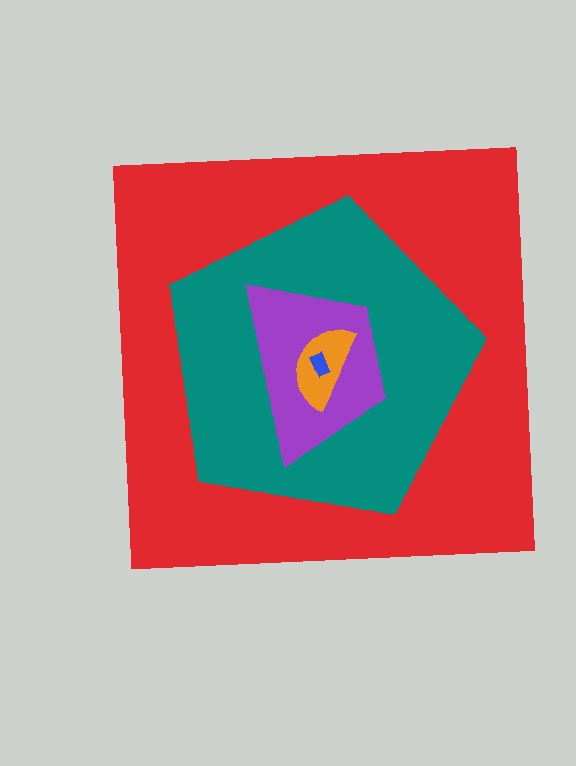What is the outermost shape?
The red square.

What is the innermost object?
The blue rectangle.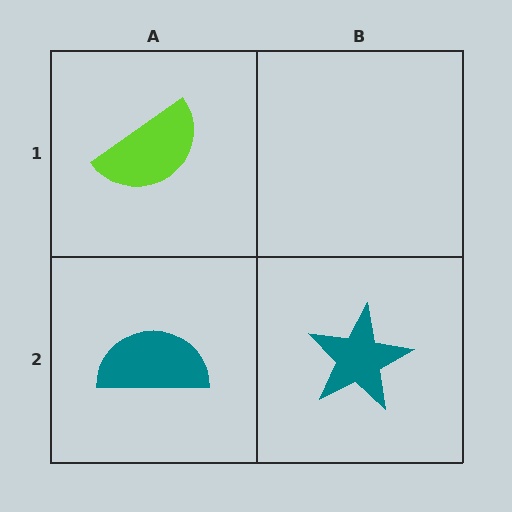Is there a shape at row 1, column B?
No, that cell is empty.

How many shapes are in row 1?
1 shape.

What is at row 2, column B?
A teal star.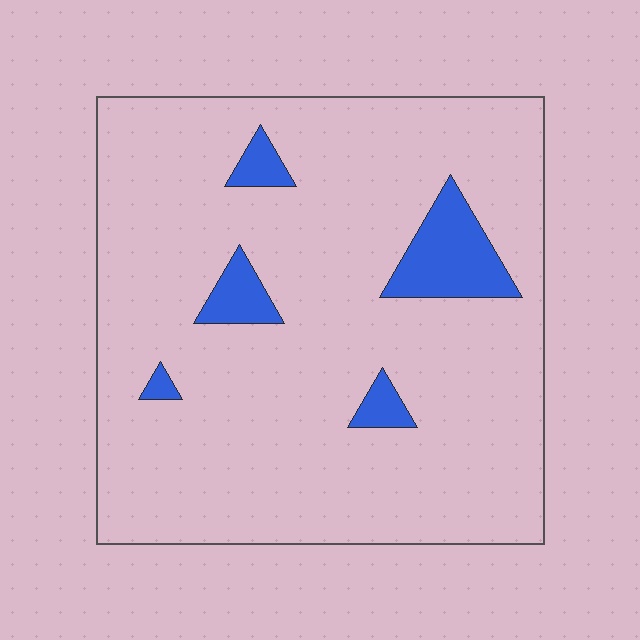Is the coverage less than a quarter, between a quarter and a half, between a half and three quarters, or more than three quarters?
Less than a quarter.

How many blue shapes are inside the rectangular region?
5.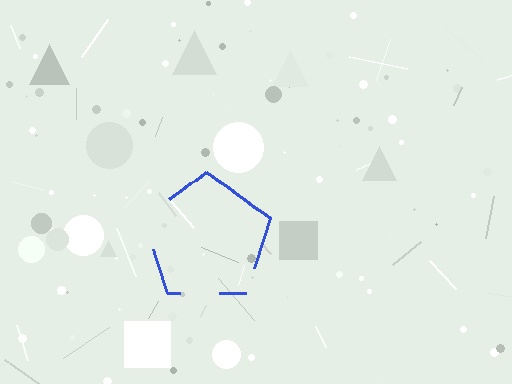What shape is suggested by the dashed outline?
The dashed outline suggests a pentagon.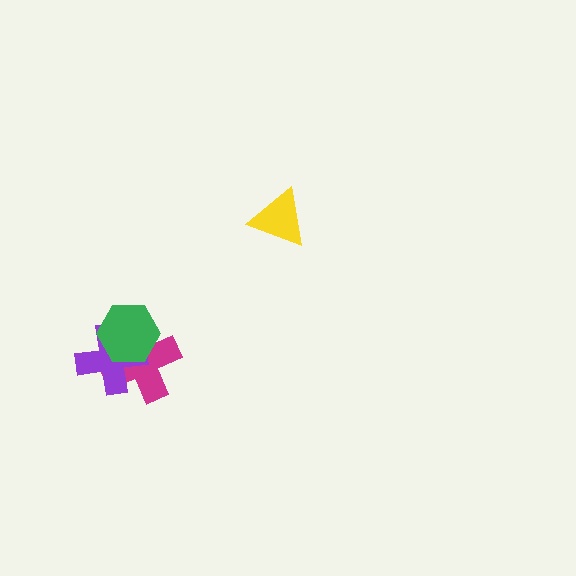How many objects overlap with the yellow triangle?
0 objects overlap with the yellow triangle.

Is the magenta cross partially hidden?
Yes, it is partially covered by another shape.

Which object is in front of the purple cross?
The green hexagon is in front of the purple cross.